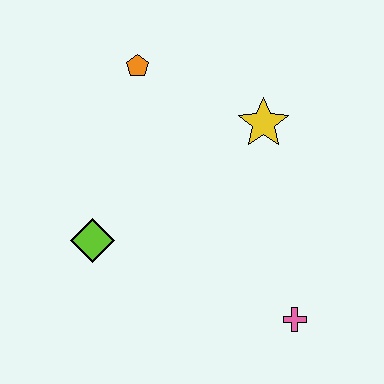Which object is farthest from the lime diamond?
The pink cross is farthest from the lime diamond.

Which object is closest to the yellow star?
The orange pentagon is closest to the yellow star.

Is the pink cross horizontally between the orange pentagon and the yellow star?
No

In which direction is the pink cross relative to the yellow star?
The pink cross is below the yellow star.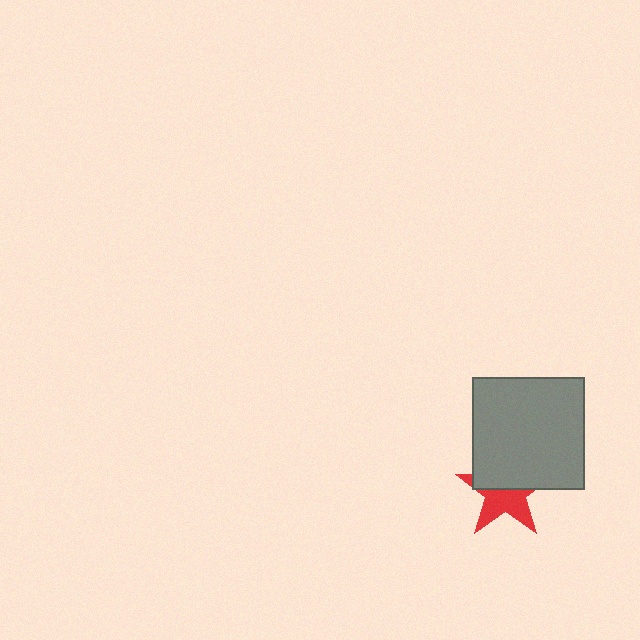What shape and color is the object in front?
The object in front is a gray square.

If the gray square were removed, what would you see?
You would see the complete red star.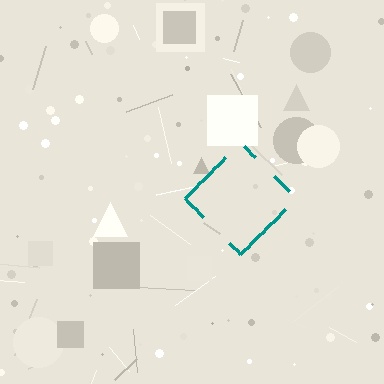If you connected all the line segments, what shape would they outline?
They would outline a diamond.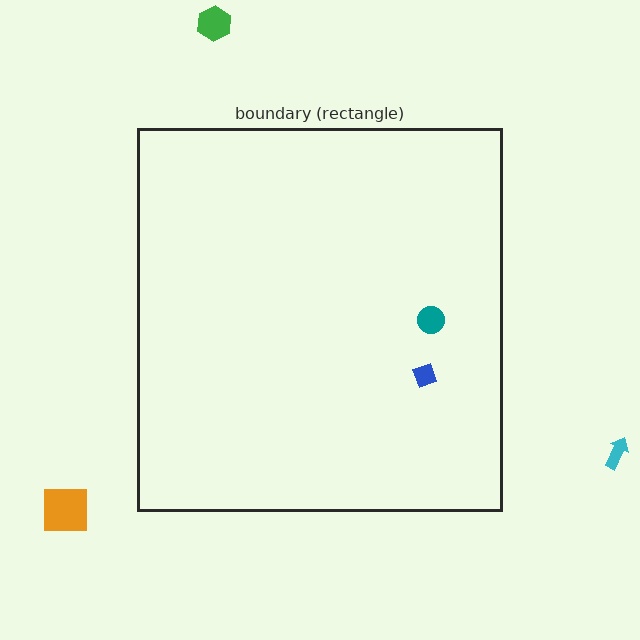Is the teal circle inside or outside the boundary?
Inside.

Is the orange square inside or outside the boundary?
Outside.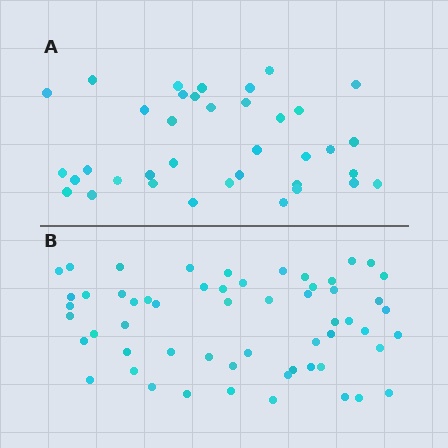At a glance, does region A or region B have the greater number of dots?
Region B (the bottom region) has more dots.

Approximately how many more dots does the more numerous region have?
Region B has approximately 20 more dots than region A.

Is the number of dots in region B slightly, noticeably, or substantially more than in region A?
Region B has substantially more. The ratio is roughly 1.5 to 1.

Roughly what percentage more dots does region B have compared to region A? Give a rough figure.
About 55% more.